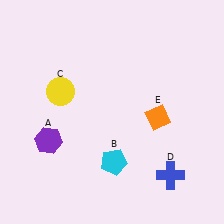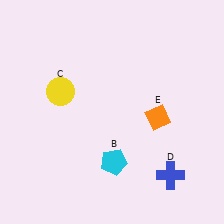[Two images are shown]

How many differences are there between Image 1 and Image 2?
There is 1 difference between the two images.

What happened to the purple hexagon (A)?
The purple hexagon (A) was removed in Image 2. It was in the bottom-left area of Image 1.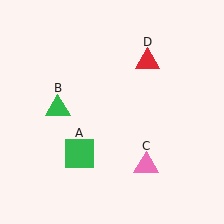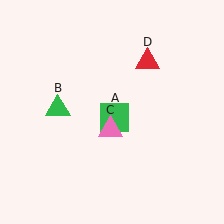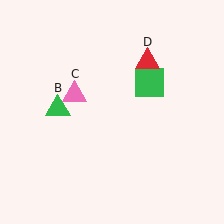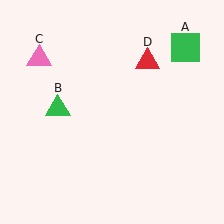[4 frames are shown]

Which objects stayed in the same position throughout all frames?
Green triangle (object B) and red triangle (object D) remained stationary.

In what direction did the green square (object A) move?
The green square (object A) moved up and to the right.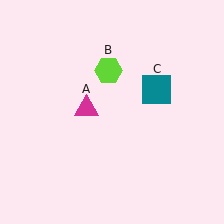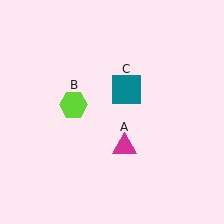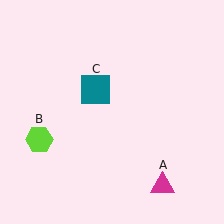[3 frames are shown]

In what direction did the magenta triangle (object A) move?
The magenta triangle (object A) moved down and to the right.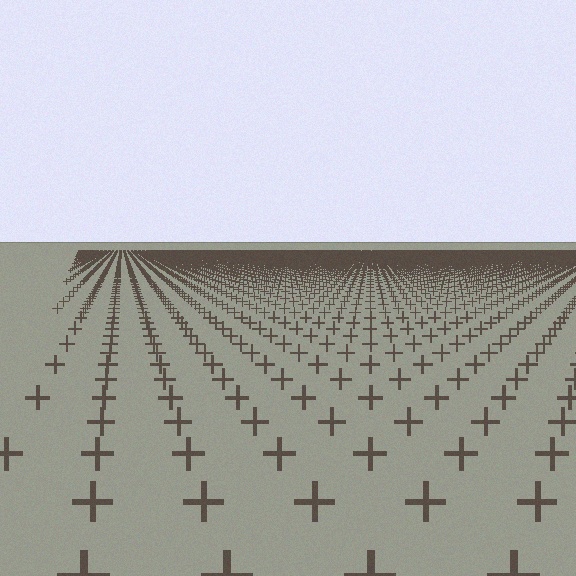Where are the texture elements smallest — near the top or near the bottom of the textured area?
Near the top.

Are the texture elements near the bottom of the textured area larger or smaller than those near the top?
Larger. Near the bottom, elements are closer to the viewer and appear at a bigger on-screen size.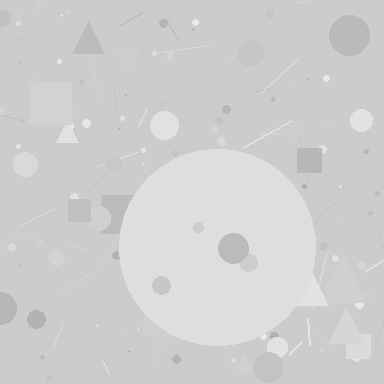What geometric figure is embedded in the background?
A circle is embedded in the background.